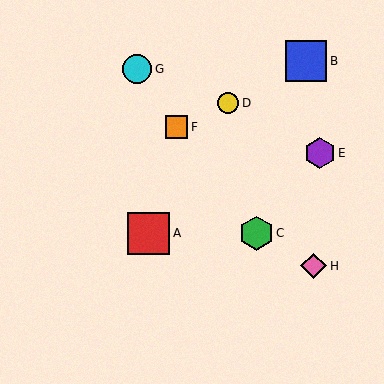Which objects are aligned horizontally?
Objects A, C are aligned horizontally.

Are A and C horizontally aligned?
Yes, both are at y≈233.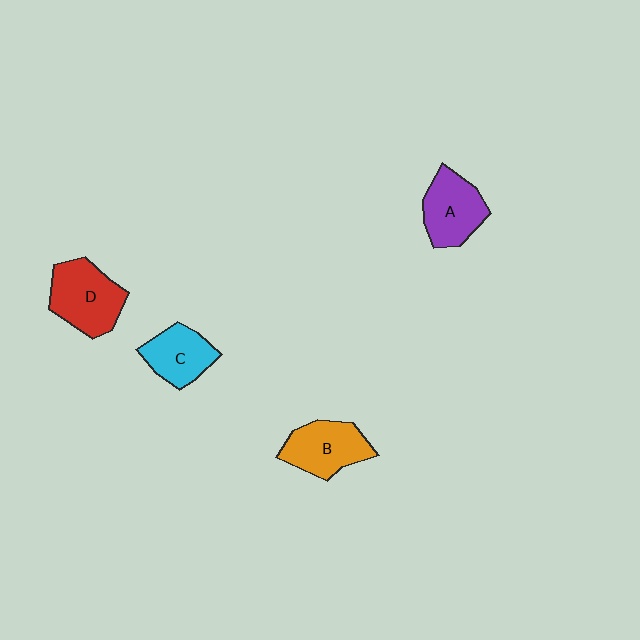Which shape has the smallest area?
Shape C (cyan).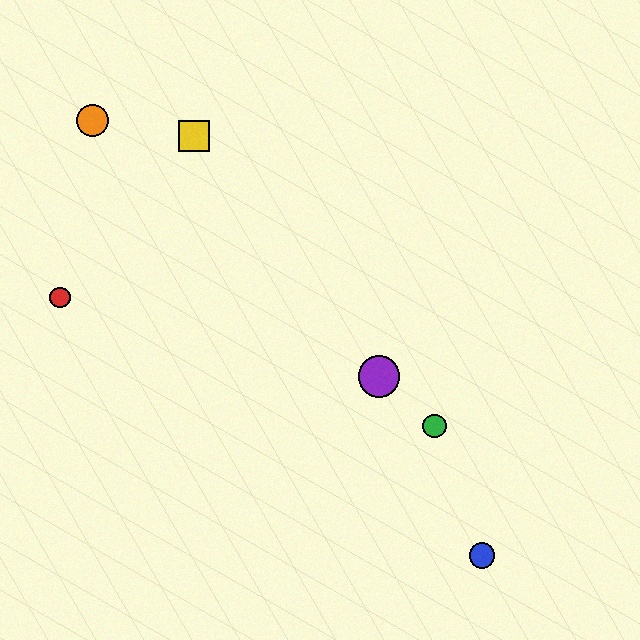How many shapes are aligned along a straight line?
3 shapes (the green circle, the purple circle, the orange circle) are aligned along a straight line.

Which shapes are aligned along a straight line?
The green circle, the purple circle, the orange circle are aligned along a straight line.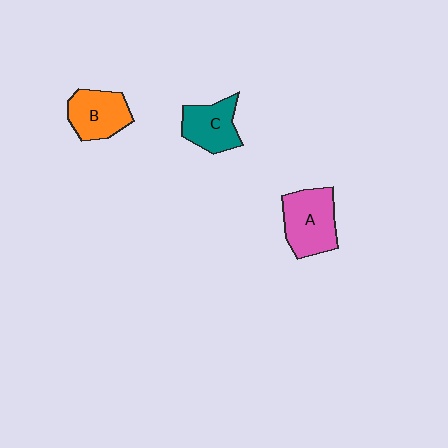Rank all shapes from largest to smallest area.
From largest to smallest: A (pink), B (orange), C (teal).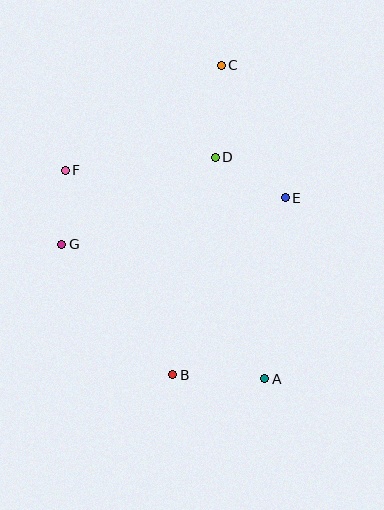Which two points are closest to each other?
Points F and G are closest to each other.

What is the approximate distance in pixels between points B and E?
The distance between B and E is approximately 210 pixels.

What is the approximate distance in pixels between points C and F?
The distance between C and F is approximately 188 pixels.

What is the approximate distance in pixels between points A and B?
The distance between A and B is approximately 92 pixels.